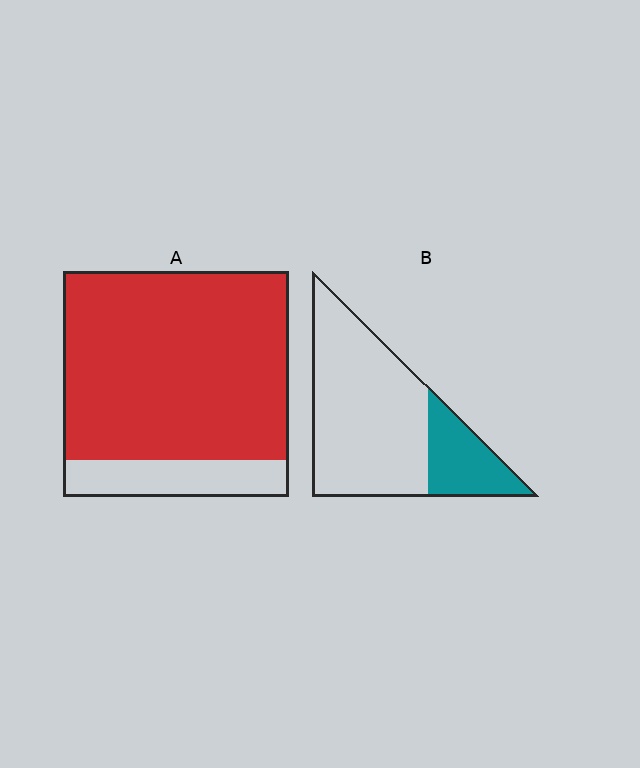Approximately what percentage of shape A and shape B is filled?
A is approximately 85% and B is approximately 25%.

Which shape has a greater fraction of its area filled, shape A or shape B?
Shape A.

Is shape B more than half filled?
No.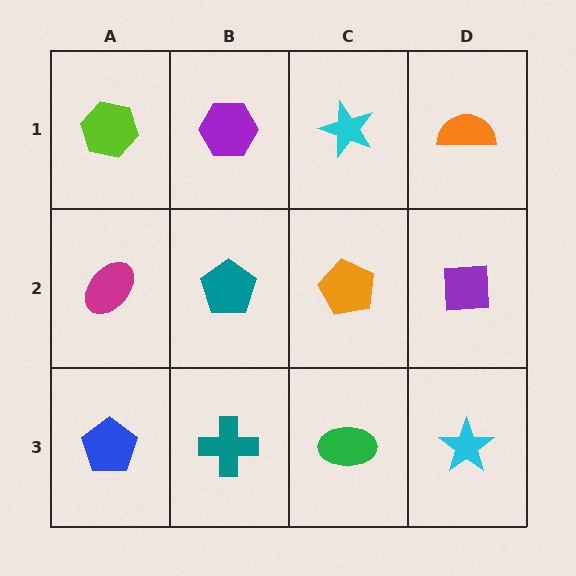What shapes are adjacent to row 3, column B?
A teal pentagon (row 2, column B), a blue pentagon (row 3, column A), a green ellipse (row 3, column C).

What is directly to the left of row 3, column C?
A teal cross.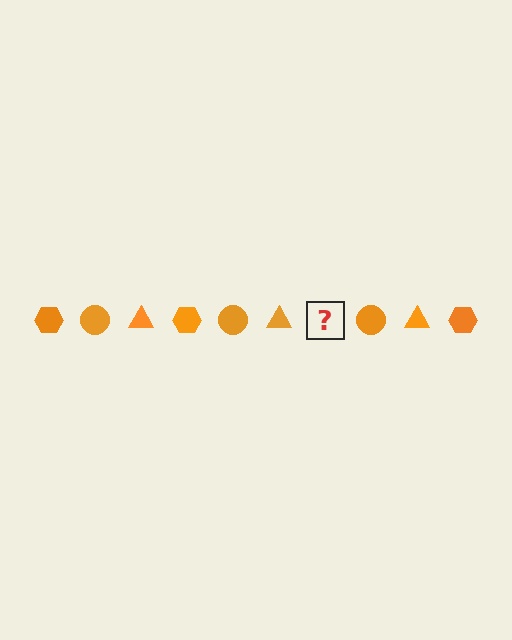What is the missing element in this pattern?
The missing element is an orange hexagon.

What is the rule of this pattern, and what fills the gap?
The rule is that the pattern cycles through hexagon, circle, triangle shapes in orange. The gap should be filled with an orange hexagon.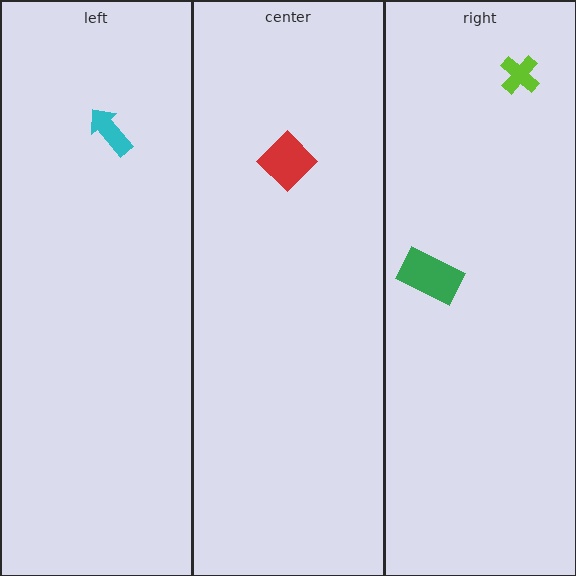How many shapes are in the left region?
1.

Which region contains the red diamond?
The center region.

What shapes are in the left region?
The cyan arrow.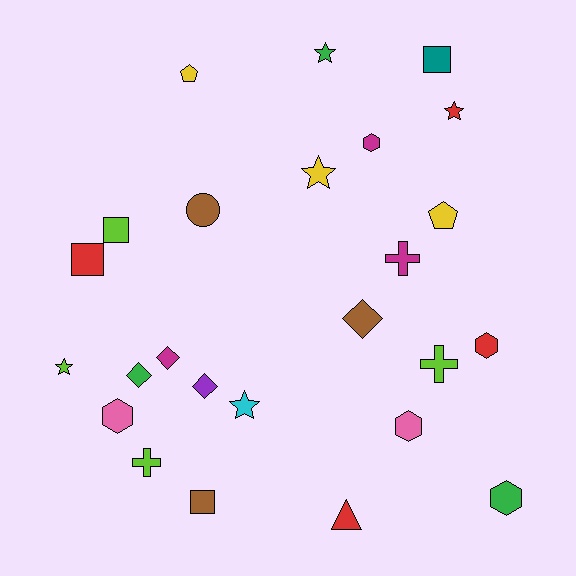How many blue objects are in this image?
There are no blue objects.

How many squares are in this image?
There are 4 squares.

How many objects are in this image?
There are 25 objects.